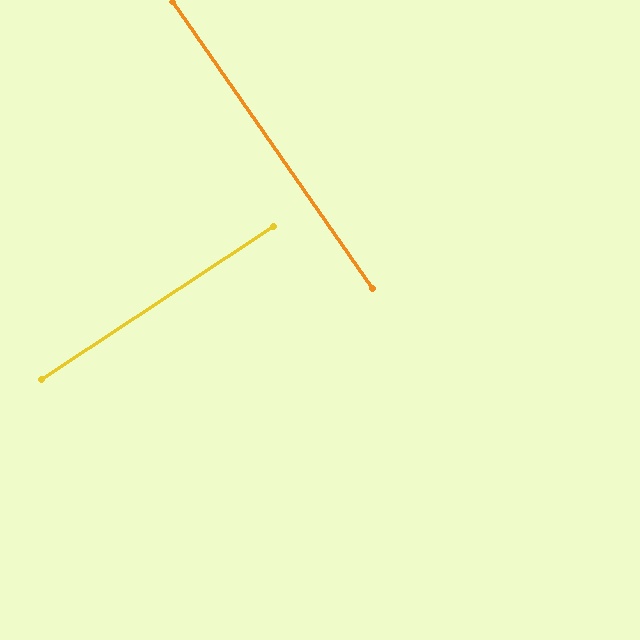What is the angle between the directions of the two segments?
Approximately 89 degrees.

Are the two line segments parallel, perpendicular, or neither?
Perpendicular — they meet at approximately 89°.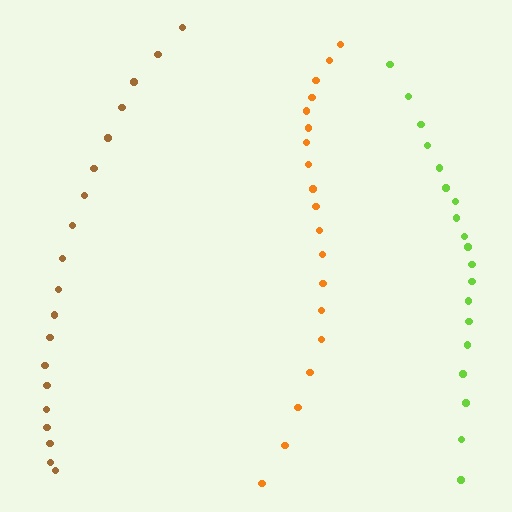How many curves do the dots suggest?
There are 3 distinct paths.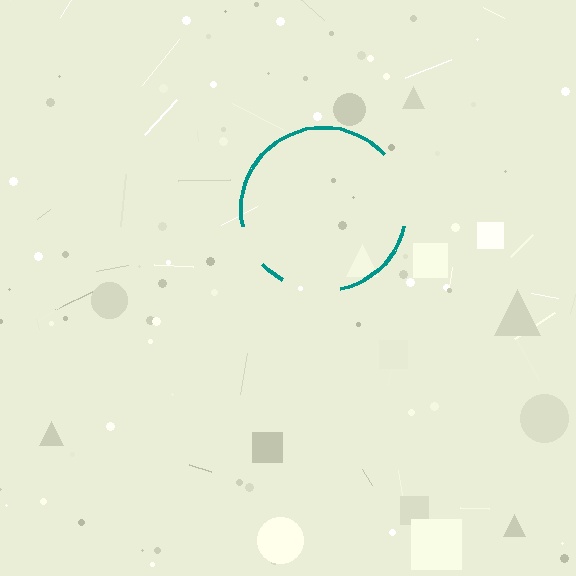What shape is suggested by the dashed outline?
The dashed outline suggests a circle.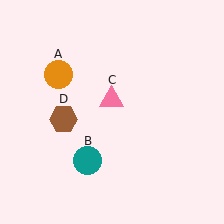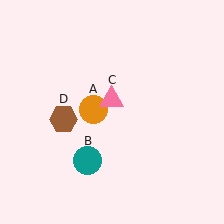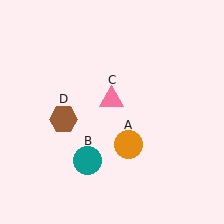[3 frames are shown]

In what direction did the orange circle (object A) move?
The orange circle (object A) moved down and to the right.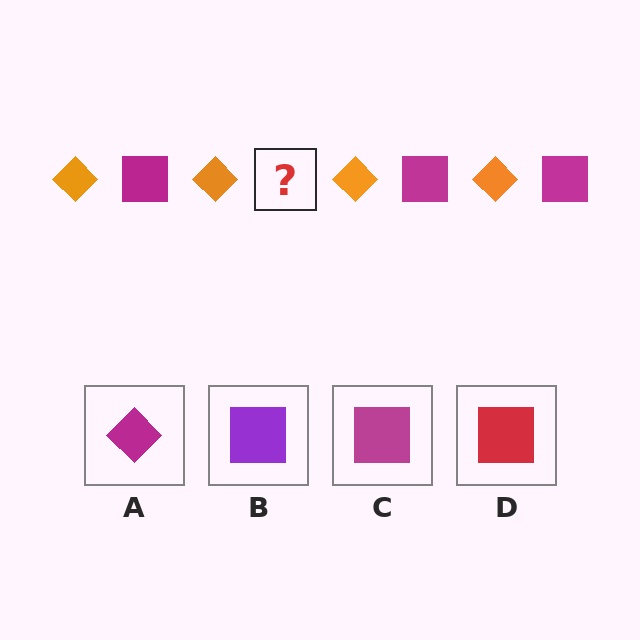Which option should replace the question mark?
Option C.